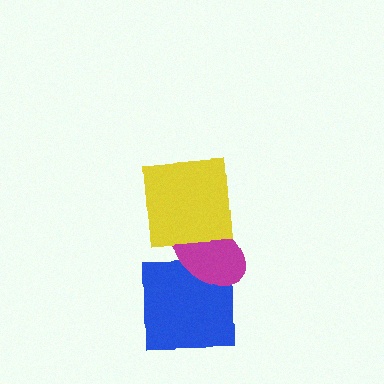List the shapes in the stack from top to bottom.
From top to bottom: the yellow square, the magenta ellipse, the blue square.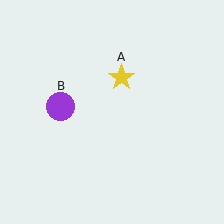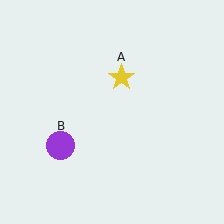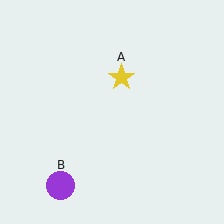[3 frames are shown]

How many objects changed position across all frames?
1 object changed position: purple circle (object B).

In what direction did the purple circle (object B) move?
The purple circle (object B) moved down.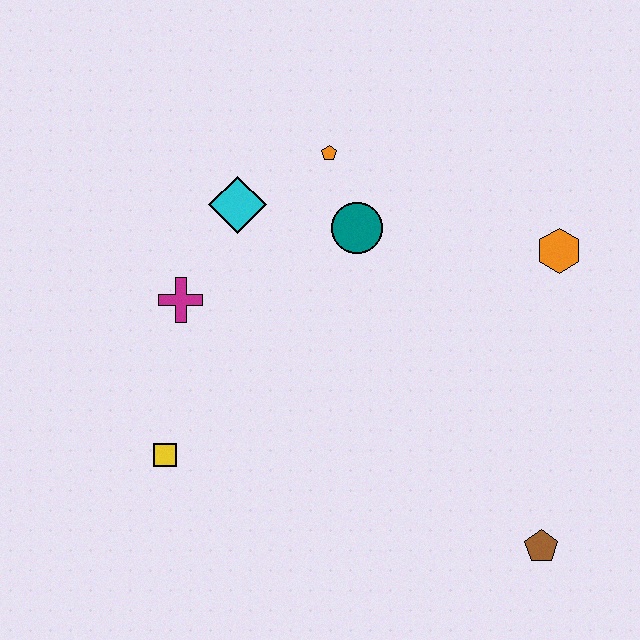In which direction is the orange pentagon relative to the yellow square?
The orange pentagon is above the yellow square.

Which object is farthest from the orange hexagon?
The yellow square is farthest from the orange hexagon.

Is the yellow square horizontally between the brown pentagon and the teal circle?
No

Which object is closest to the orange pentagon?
The teal circle is closest to the orange pentagon.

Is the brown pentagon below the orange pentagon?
Yes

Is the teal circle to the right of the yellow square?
Yes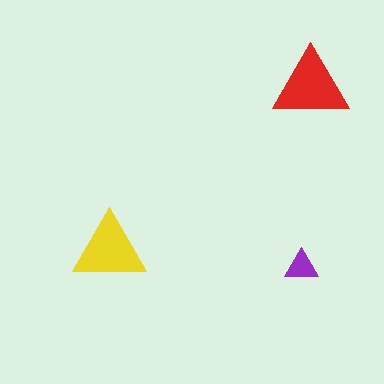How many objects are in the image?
There are 3 objects in the image.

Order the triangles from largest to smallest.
the red one, the yellow one, the purple one.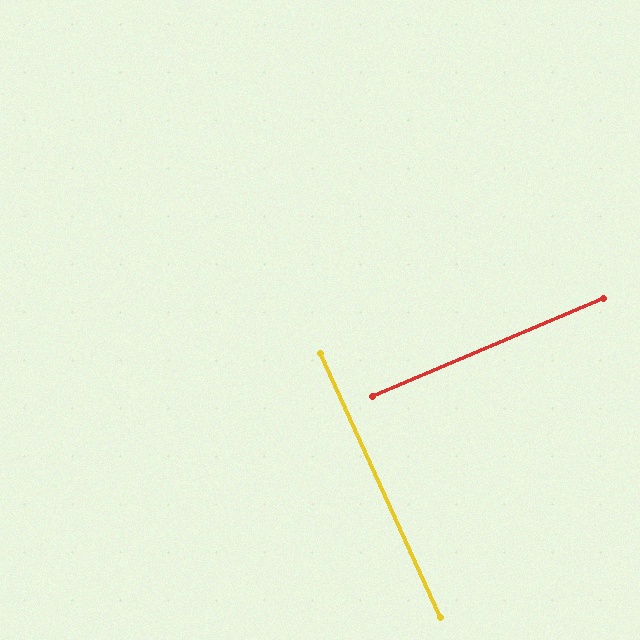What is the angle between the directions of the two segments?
Approximately 88 degrees.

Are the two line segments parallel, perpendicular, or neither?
Perpendicular — they meet at approximately 88°.